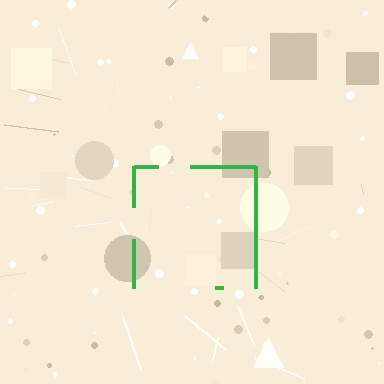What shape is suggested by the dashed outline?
The dashed outline suggests a square.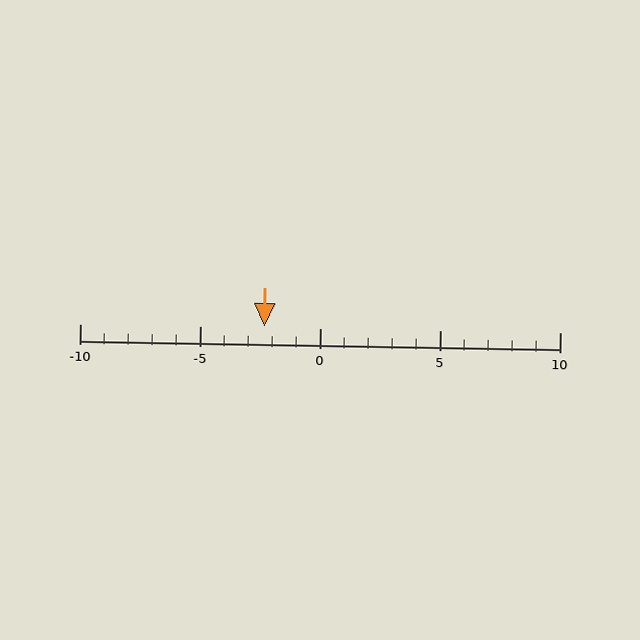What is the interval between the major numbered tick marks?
The major tick marks are spaced 5 units apart.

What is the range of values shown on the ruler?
The ruler shows values from -10 to 10.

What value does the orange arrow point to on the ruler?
The orange arrow points to approximately -2.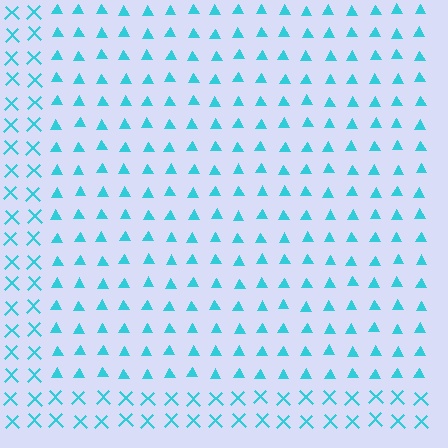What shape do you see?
I see a rectangle.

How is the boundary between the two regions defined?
The boundary is defined by a change in element shape: triangles inside vs. X marks outside. All elements share the same color and spacing.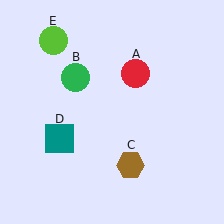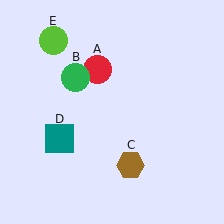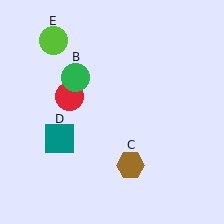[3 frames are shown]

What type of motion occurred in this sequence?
The red circle (object A) rotated counterclockwise around the center of the scene.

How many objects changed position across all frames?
1 object changed position: red circle (object A).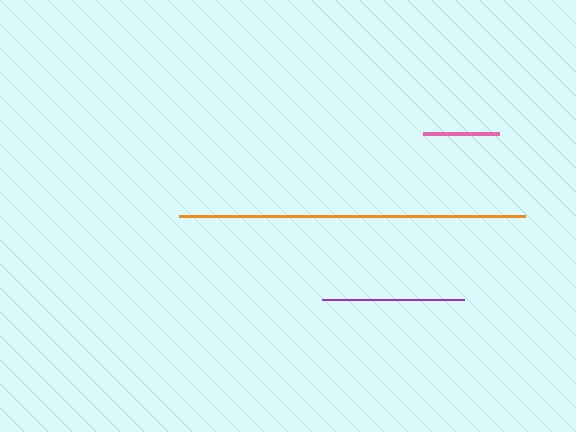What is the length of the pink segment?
The pink segment is approximately 75 pixels long.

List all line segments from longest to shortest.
From longest to shortest: orange, purple, pink.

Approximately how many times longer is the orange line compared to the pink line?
The orange line is approximately 4.6 times the length of the pink line.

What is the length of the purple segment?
The purple segment is approximately 142 pixels long.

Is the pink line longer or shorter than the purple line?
The purple line is longer than the pink line.